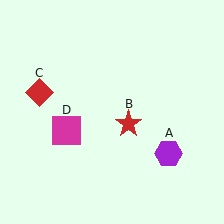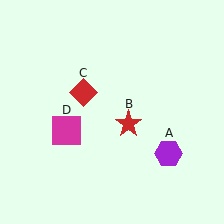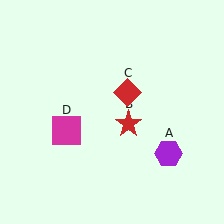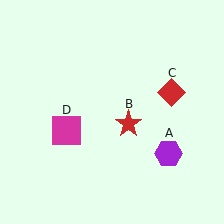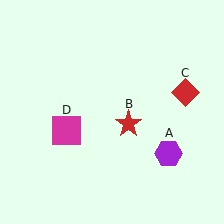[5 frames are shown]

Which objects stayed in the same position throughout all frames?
Purple hexagon (object A) and red star (object B) and magenta square (object D) remained stationary.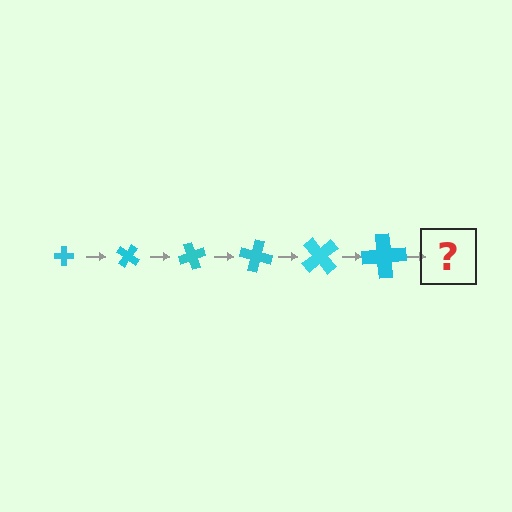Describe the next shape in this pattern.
It should be a cross, larger than the previous one and rotated 210 degrees from the start.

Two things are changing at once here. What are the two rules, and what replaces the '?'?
The two rules are that the cross grows larger each step and it rotates 35 degrees each step. The '?' should be a cross, larger than the previous one and rotated 210 degrees from the start.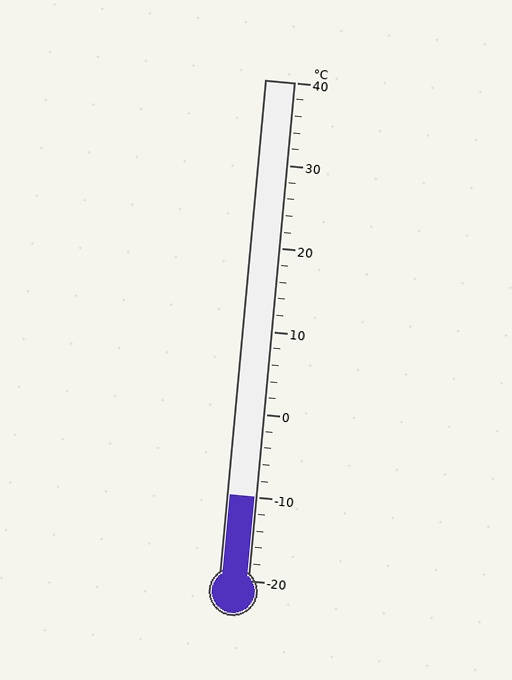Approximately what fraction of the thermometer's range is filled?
The thermometer is filled to approximately 15% of its range.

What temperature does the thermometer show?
The thermometer shows approximately -10°C.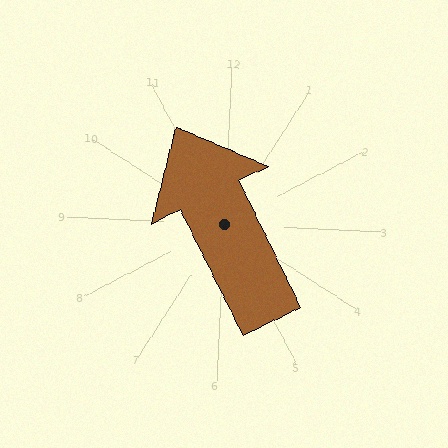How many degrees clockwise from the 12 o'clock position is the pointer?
Approximately 331 degrees.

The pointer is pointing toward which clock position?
Roughly 11 o'clock.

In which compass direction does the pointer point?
Northwest.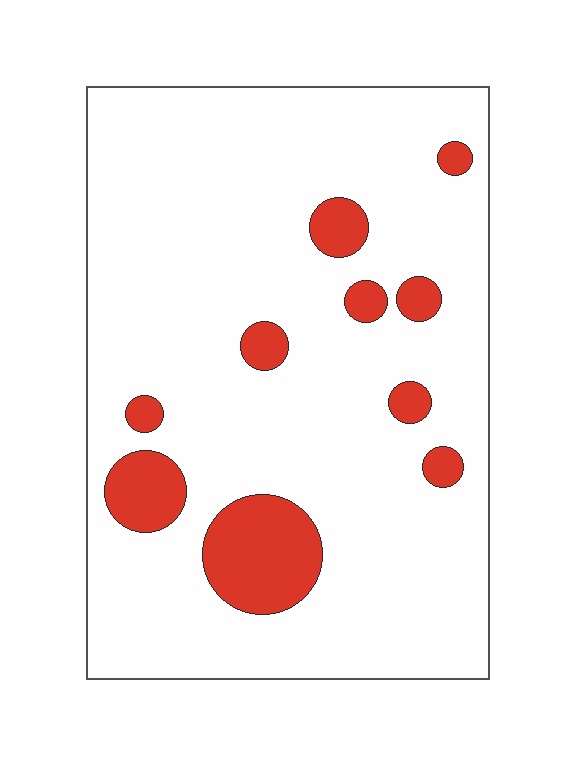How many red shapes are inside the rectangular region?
10.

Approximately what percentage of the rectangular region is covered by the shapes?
Approximately 10%.